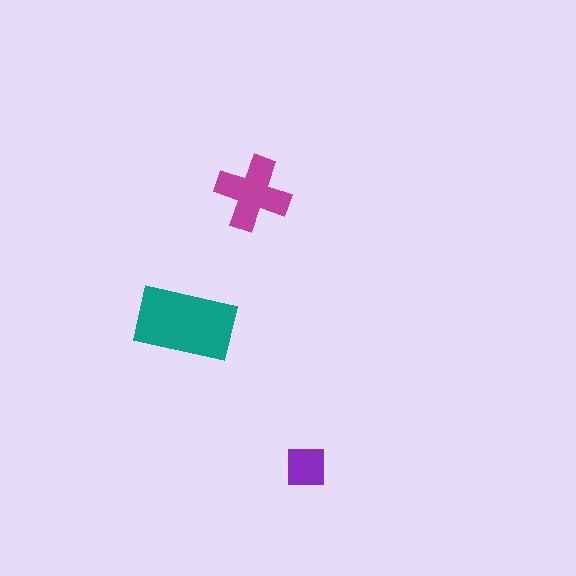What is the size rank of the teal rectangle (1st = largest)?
1st.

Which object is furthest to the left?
The teal rectangle is leftmost.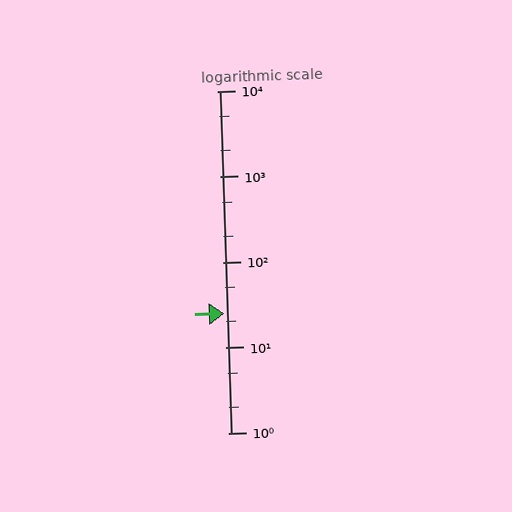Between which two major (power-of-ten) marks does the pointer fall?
The pointer is between 10 and 100.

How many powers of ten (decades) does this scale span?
The scale spans 4 decades, from 1 to 10000.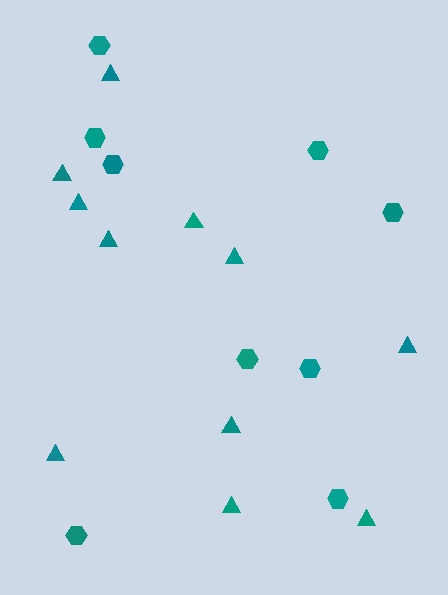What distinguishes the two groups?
There are 2 groups: one group of triangles (11) and one group of hexagons (9).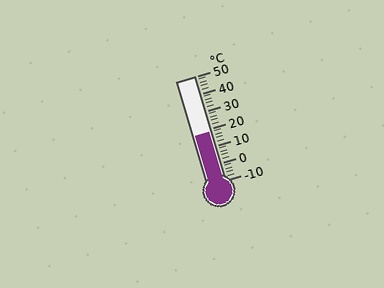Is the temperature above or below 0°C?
The temperature is above 0°C.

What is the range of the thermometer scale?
The thermometer scale ranges from -10°C to 50°C.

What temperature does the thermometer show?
The thermometer shows approximately 18°C.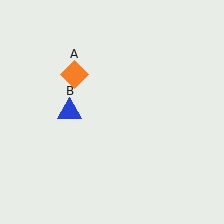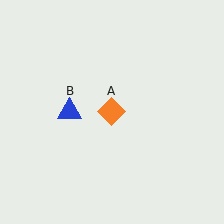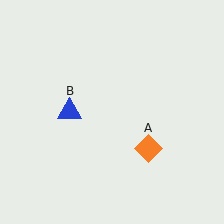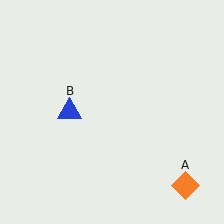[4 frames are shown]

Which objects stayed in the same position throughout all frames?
Blue triangle (object B) remained stationary.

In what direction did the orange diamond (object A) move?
The orange diamond (object A) moved down and to the right.